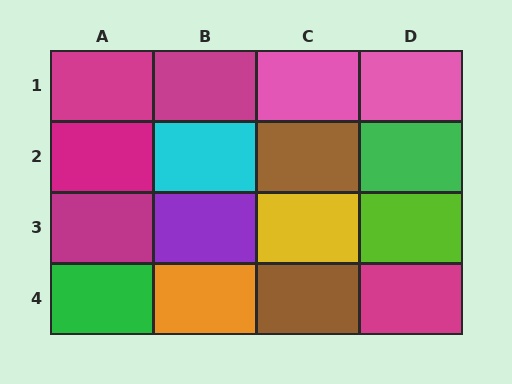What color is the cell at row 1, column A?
Magenta.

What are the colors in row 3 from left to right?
Magenta, purple, yellow, lime.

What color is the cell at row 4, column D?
Magenta.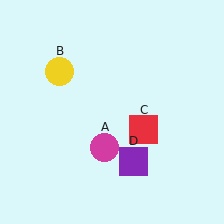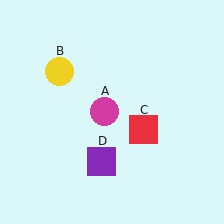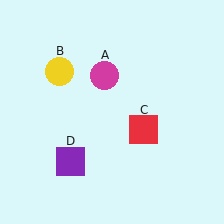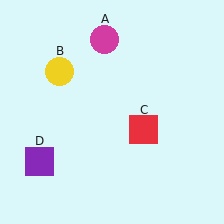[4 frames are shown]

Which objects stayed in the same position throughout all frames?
Yellow circle (object B) and red square (object C) remained stationary.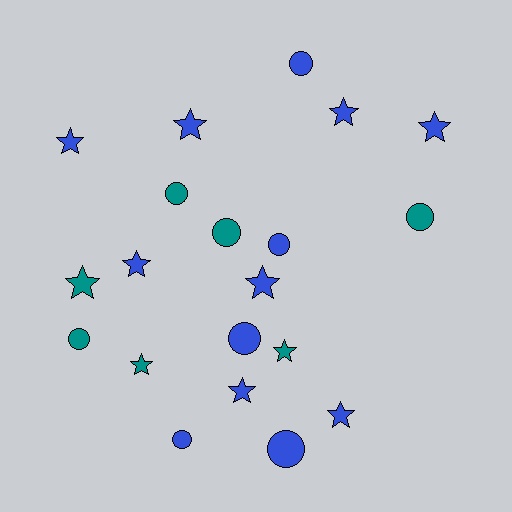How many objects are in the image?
There are 20 objects.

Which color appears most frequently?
Blue, with 13 objects.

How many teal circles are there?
There are 4 teal circles.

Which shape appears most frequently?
Star, with 11 objects.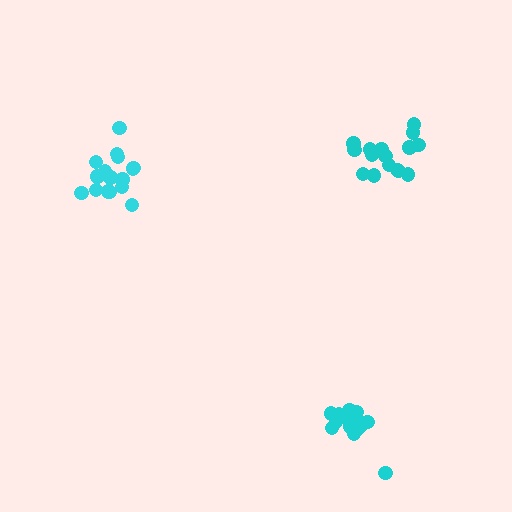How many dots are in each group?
Group 1: 16 dots, Group 2: 16 dots, Group 3: 16 dots (48 total).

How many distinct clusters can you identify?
There are 3 distinct clusters.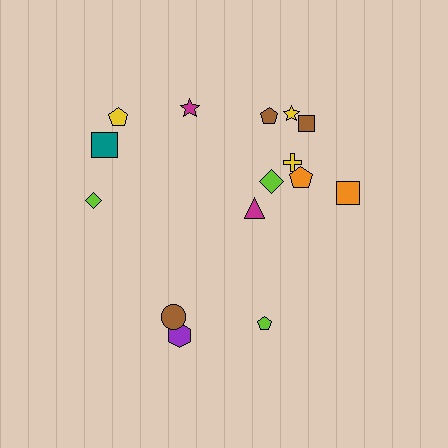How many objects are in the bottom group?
There are 3 objects.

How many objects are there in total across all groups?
There are 15 objects.